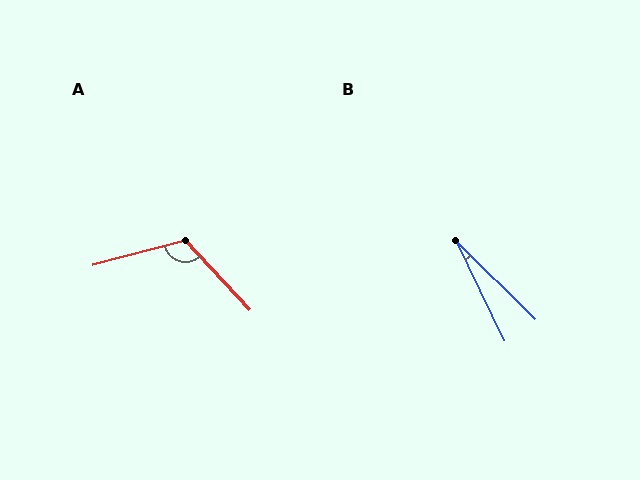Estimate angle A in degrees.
Approximately 118 degrees.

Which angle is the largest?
A, at approximately 118 degrees.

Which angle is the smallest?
B, at approximately 19 degrees.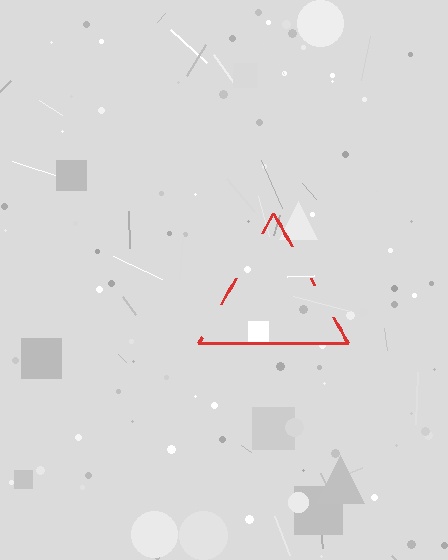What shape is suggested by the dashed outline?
The dashed outline suggests a triangle.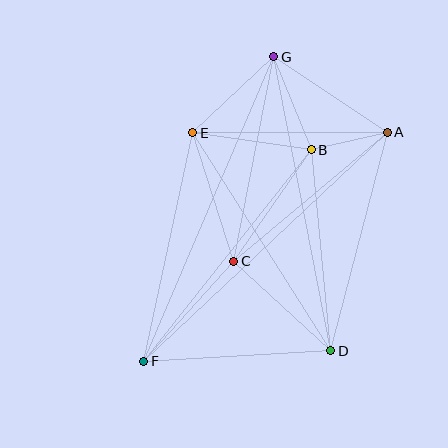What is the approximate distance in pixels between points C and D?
The distance between C and D is approximately 132 pixels.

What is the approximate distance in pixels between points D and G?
The distance between D and G is approximately 299 pixels.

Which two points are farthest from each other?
Points A and F are farthest from each other.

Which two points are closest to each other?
Points A and B are closest to each other.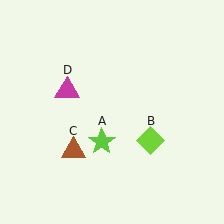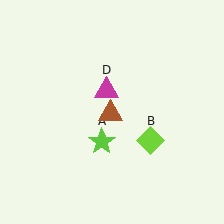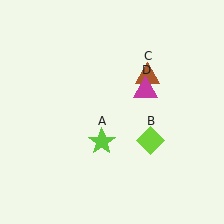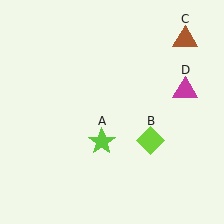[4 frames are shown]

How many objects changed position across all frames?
2 objects changed position: brown triangle (object C), magenta triangle (object D).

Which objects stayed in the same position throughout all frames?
Lime star (object A) and lime diamond (object B) remained stationary.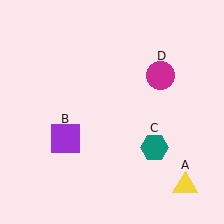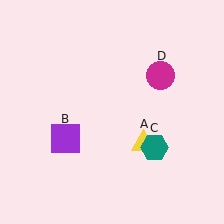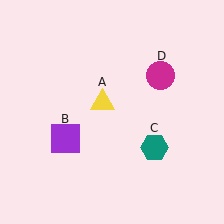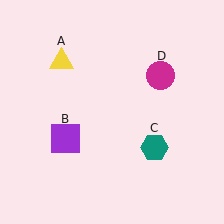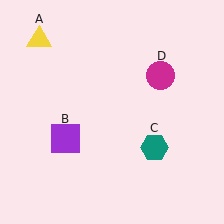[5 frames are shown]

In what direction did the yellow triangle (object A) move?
The yellow triangle (object A) moved up and to the left.